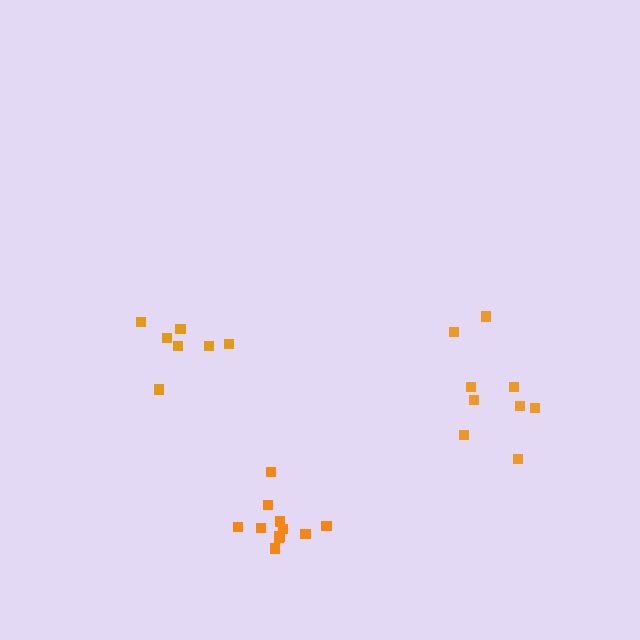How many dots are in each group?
Group 1: 7 dots, Group 2: 9 dots, Group 3: 11 dots (27 total).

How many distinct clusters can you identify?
There are 3 distinct clusters.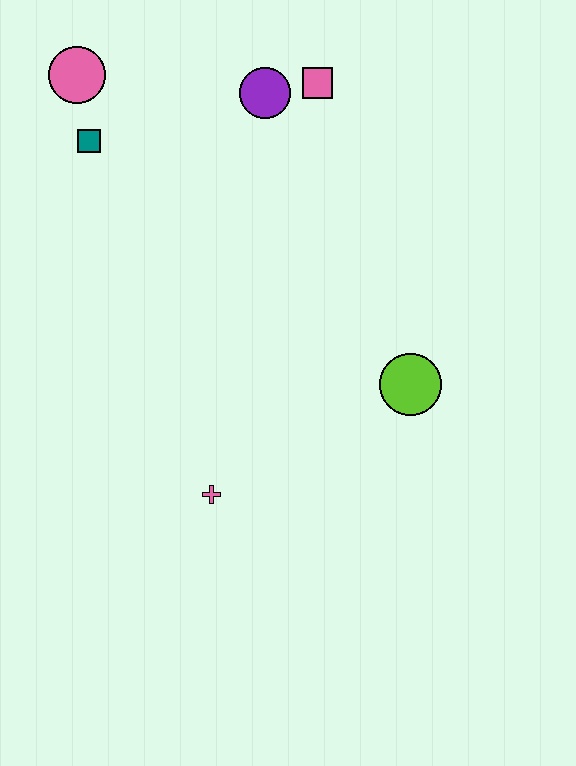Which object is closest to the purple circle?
The pink square is closest to the purple circle.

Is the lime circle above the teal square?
No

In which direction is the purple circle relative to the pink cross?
The purple circle is above the pink cross.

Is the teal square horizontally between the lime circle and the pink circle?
Yes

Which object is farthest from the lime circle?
The pink circle is farthest from the lime circle.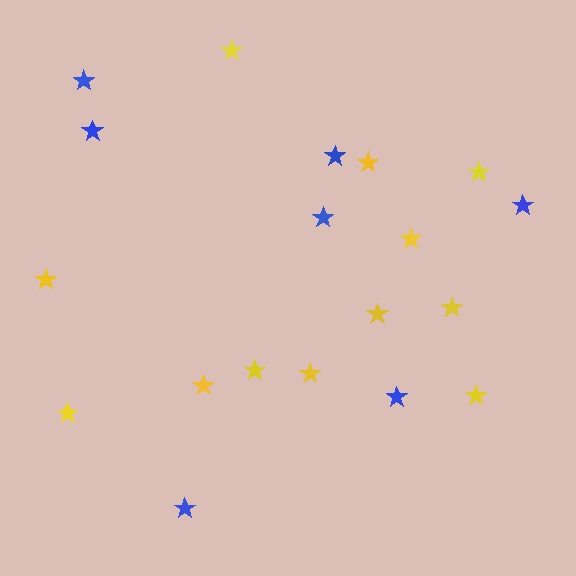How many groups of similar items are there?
There are 2 groups: one group of blue stars (7) and one group of yellow stars (12).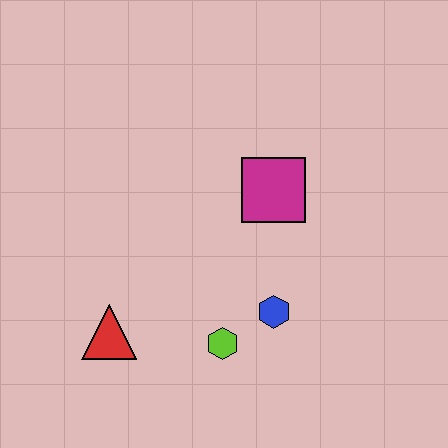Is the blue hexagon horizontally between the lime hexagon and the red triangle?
No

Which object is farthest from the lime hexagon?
The magenta square is farthest from the lime hexagon.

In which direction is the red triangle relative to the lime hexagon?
The red triangle is to the left of the lime hexagon.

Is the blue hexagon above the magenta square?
No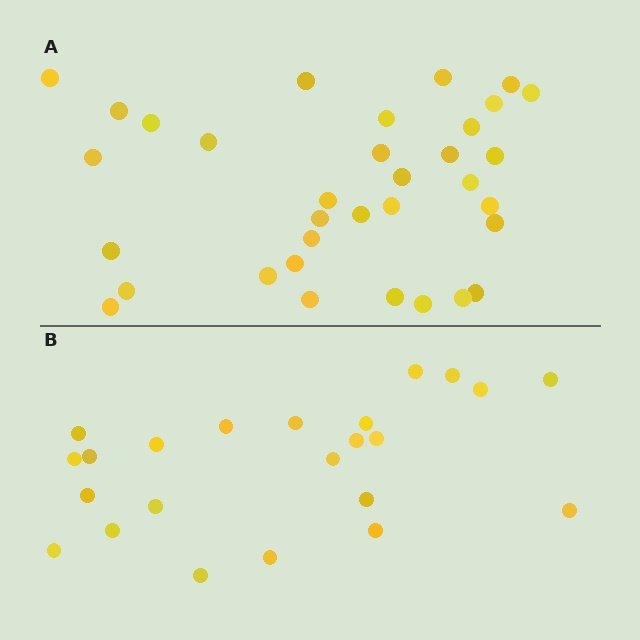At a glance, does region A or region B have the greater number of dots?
Region A (the top region) has more dots.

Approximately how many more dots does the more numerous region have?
Region A has roughly 12 or so more dots than region B.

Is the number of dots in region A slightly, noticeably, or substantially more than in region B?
Region A has substantially more. The ratio is roughly 1.5 to 1.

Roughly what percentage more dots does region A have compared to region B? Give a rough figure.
About 50% more.